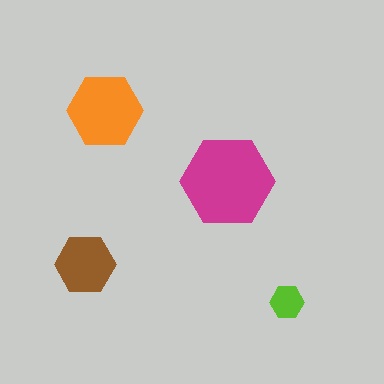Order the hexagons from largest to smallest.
the magenta one, the orange one, the brown one, the lime one.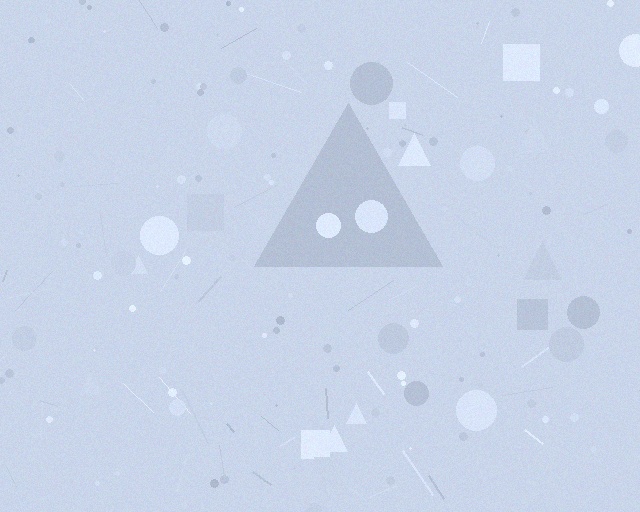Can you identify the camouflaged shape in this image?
The camouflaged shape is a triangle.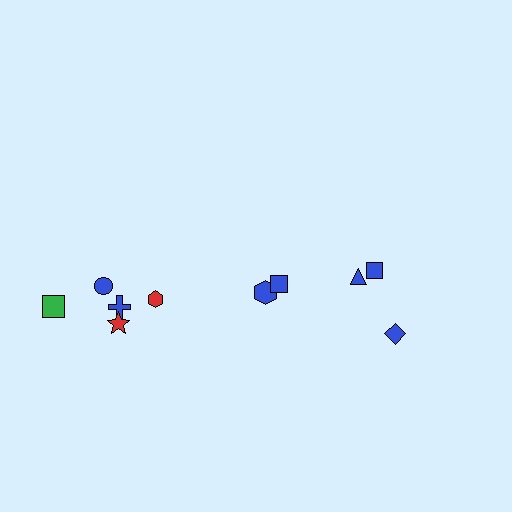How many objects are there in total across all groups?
There are 10 objects.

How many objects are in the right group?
There are 4 objects.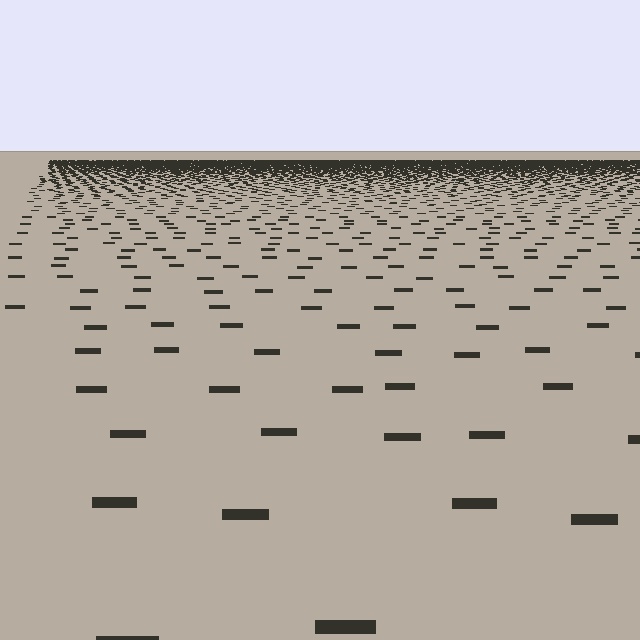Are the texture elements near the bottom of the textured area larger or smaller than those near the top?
Larger. Near the bottom, elements are closer to the viewer and appear at a bigger on-screen size.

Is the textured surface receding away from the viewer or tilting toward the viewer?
The surface is receding away from the viewer. Texture elements get smaller and denser toward the top.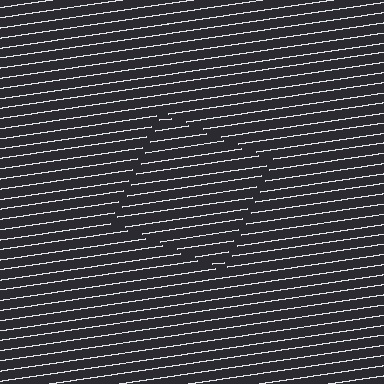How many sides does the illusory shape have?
4 sides — the line-ends trace a square.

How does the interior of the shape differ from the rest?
The interior of the shape contains the same grating, shifted by half a period — the contour is defined by the phase discontinuity where line-ends from the inner and outer gratings abut.